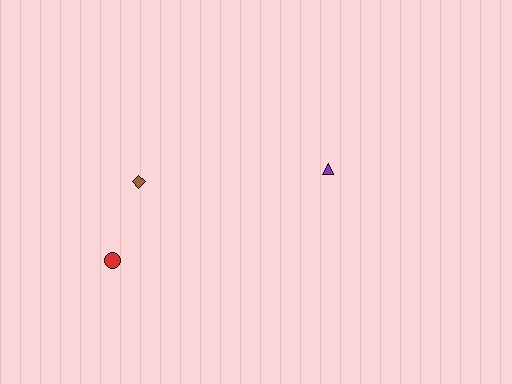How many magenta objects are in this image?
There are no magenta objects.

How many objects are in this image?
There are 3 objects.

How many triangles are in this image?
There is 1 triangle.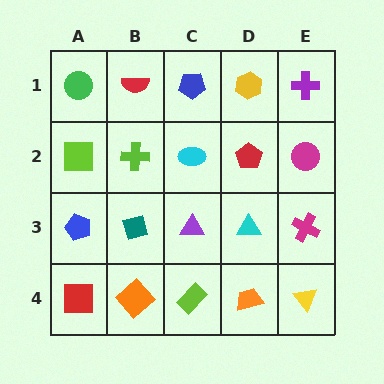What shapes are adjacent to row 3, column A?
A lime square (row 2, column A), a red square (row 4, column A), a teal diamond (row 3, column B).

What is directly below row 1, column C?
A cyan ellipse.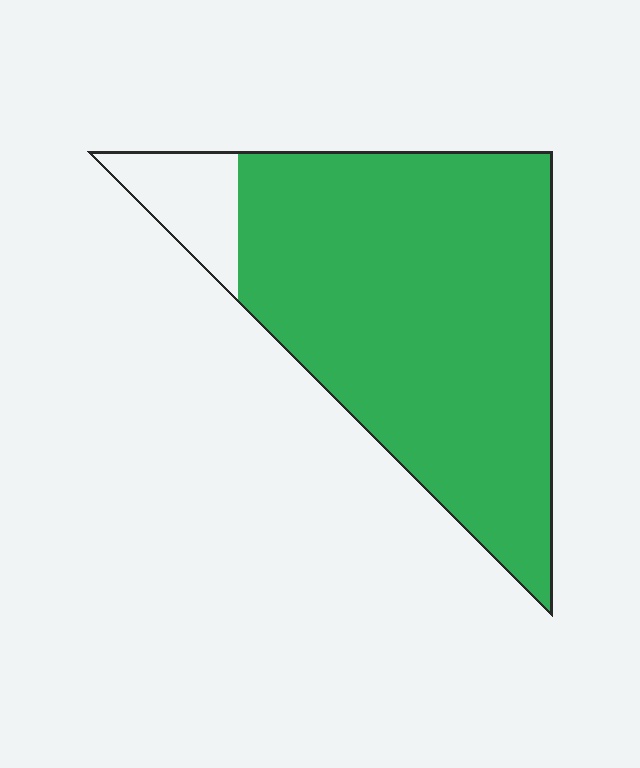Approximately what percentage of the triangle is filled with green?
Approximately 90%.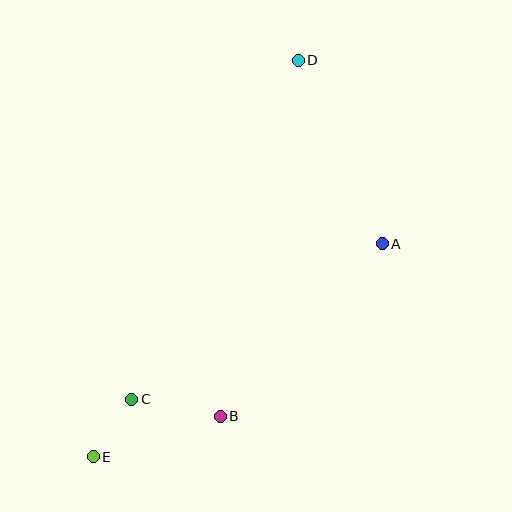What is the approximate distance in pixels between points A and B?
The distance between A and B is approximately 237 pixels.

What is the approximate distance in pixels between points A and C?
The distance between A and C is approximately 295 pixels.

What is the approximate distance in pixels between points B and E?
The distance between B and E is approximately 133 pixels.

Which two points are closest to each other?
Points C and E are closest to each other.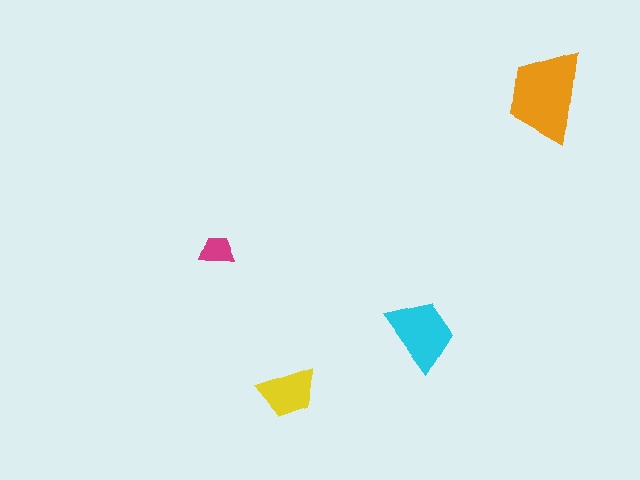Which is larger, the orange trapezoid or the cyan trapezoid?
The orange one.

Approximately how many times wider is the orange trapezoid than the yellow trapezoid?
About 1.5 times wider.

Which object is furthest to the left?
The magenta trapezoid is leftmost.